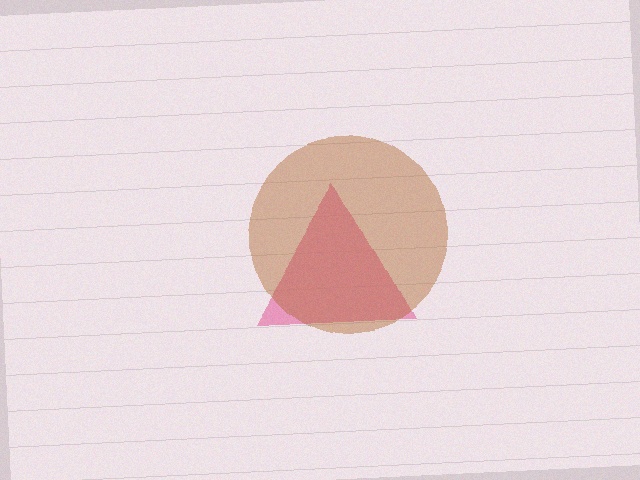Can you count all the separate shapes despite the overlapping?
Yes, there are 2 separate shapes.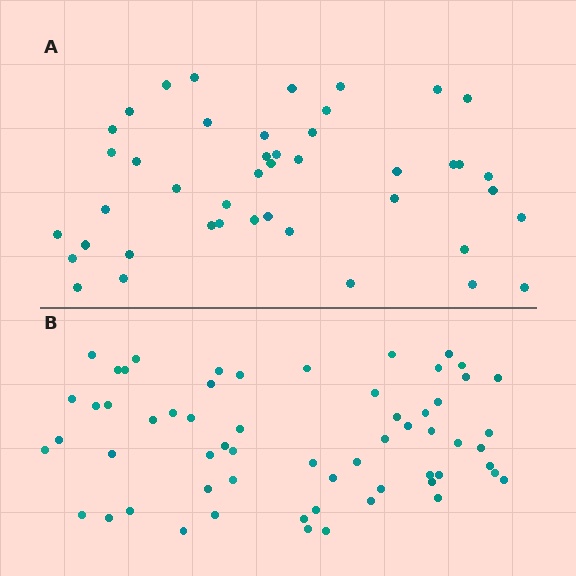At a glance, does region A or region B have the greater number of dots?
Region B (the bottom region) has more dots.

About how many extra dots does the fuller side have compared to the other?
Region B has approximately 15 more dots than region A.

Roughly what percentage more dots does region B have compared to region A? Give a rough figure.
About 35% more.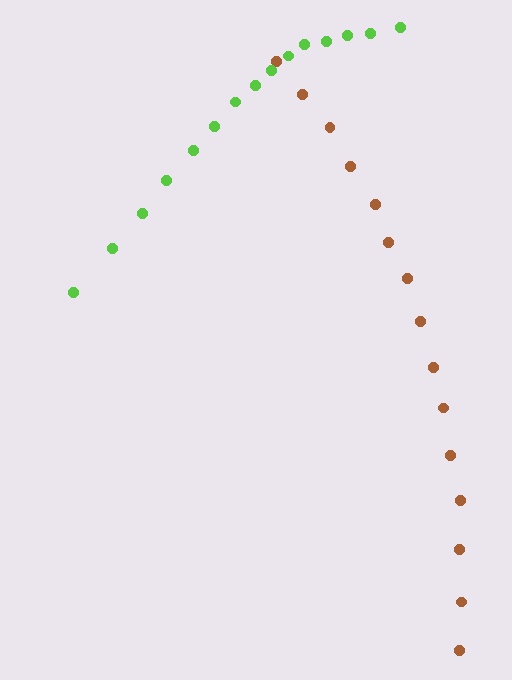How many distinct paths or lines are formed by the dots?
There are 2 distinct paths.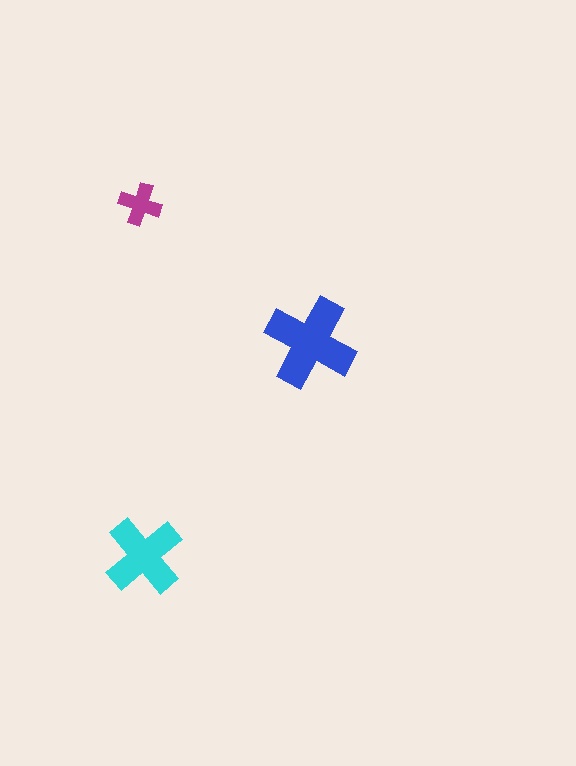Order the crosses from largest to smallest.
the blue one, the cyan one, the magenta one.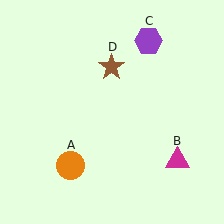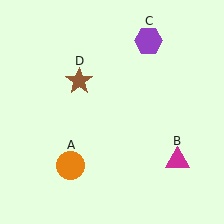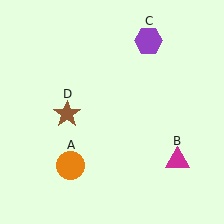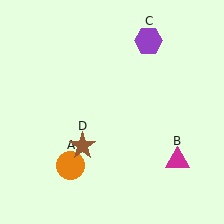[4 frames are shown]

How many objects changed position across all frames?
1 object changed position: brown star (object D).